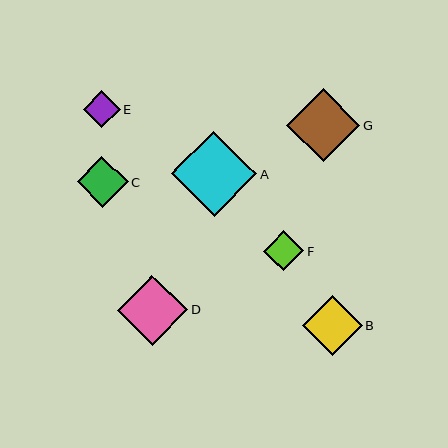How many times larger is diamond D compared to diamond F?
Diamond D is approximately 1.8 times the size of diamond F.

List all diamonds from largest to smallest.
From largest to smallest: A, G, D, B, C, F, E.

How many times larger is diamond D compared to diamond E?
Diamond D is approximately 1.9 times the size of diamond E.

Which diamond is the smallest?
Diamond E is the smallest with a size of approximately 37 pixels.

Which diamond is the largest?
Diamond A is the largest with a size of approximately 85 pixels.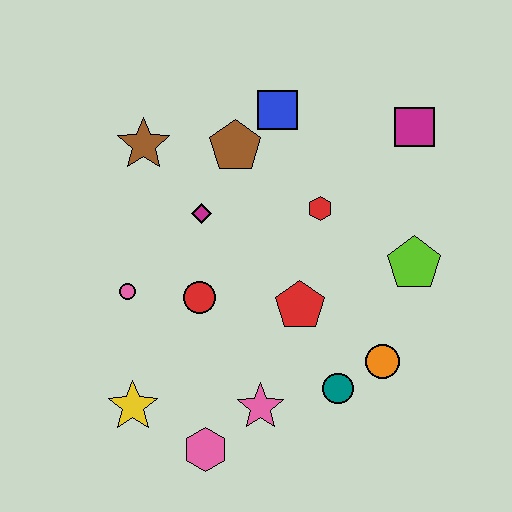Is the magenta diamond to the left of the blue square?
Yes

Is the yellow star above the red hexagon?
No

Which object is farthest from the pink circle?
The magenta square is farthest from the pink circle.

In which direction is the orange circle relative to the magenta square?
The orange circle is below the magenta square.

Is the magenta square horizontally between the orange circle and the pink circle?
No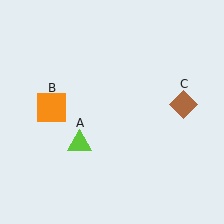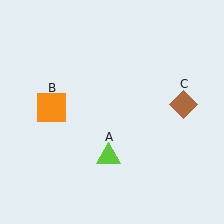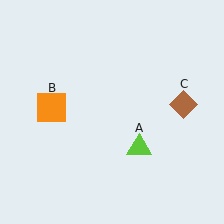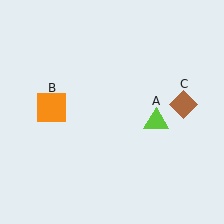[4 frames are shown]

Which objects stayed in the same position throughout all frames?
Orange square (object B) and brown diamond (object C) remained stationary.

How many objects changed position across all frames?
1 object changed position: lime triangle (object A).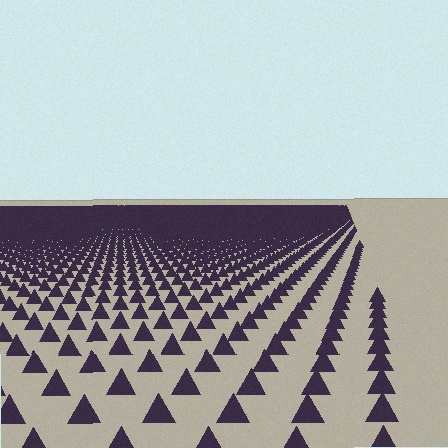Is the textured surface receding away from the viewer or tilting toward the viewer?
The surface is receding away from the viewer. Texture elements get smaller and denser toward the top.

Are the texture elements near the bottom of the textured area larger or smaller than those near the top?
Larger. Near the bottom, elements are closer to the viewer and appear at a bigger on-screen size.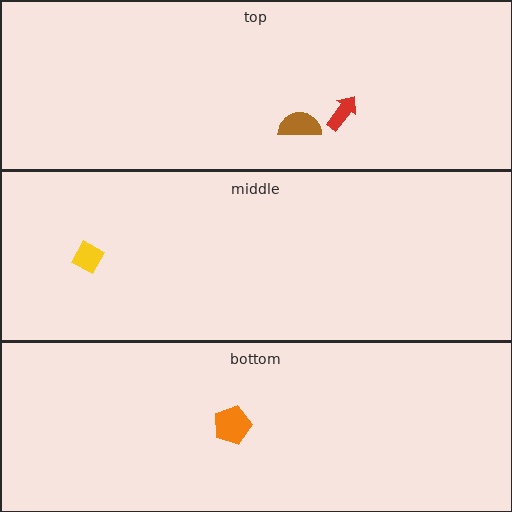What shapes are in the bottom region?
The orange pentagon.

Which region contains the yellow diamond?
The middle region.